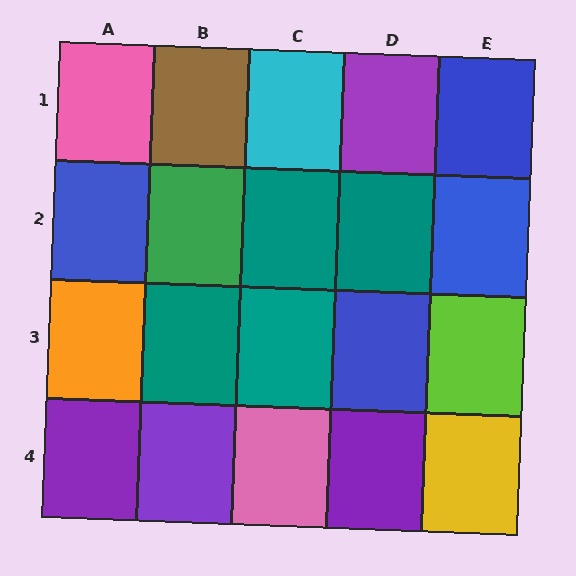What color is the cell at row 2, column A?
Blue.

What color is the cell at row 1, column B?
Brown.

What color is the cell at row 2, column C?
Teal.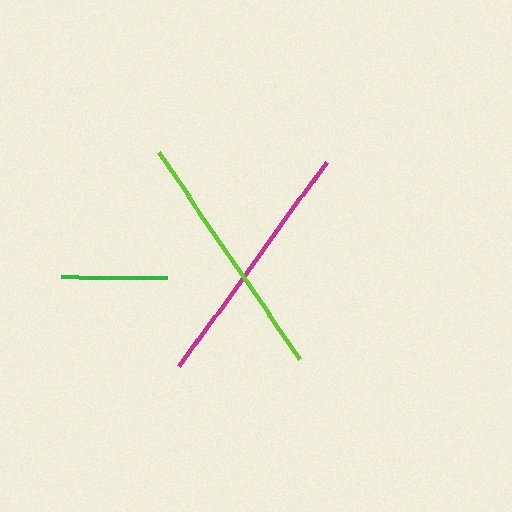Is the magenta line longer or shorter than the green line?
The magenta line is longer than the green line.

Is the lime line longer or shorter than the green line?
The lime line is longer than the green line.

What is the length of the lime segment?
The lime segment is approximately 251 pixels long.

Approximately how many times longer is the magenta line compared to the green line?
The magenta line is approximately 2.4 times the length of the green line.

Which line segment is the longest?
The magenta line is the longest at approximately 253 pixels.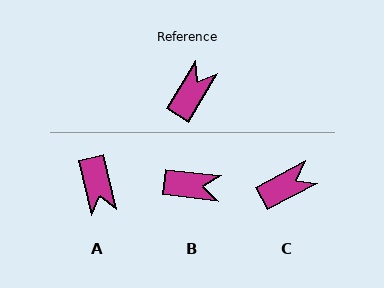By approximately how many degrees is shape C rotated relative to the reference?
Approximately 31 degrees clockwise.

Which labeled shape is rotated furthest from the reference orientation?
A, about 135 degrees away.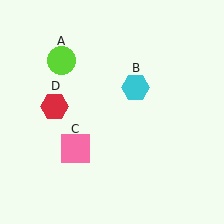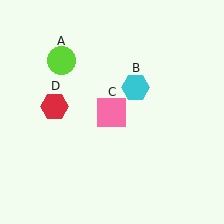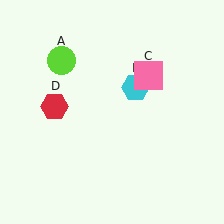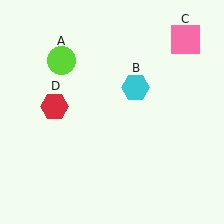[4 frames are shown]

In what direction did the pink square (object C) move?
The pink square (object C) moved up and to the right.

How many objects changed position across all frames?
1 object changed position: pink square (object C).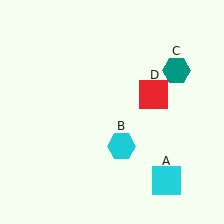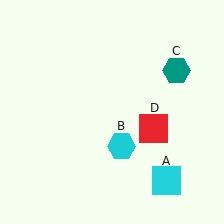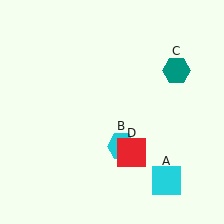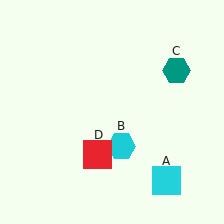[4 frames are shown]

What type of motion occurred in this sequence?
The red square (object D) rotated clockwise around the center of the scene.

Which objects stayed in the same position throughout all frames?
Cyan square (object A) and cyan hexagon (object B) and teal hexagon (object C) remained stationary.